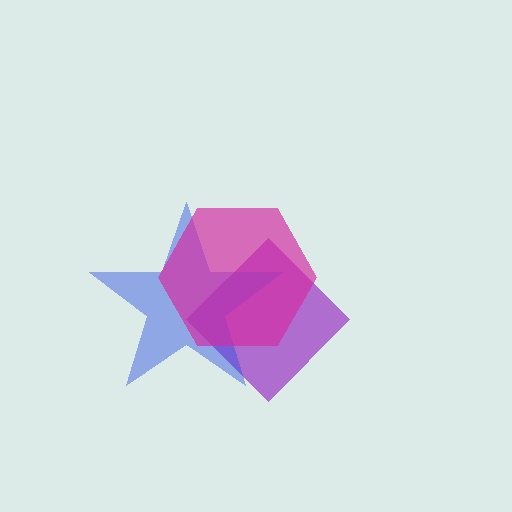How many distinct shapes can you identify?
There are 3 distinct shapes: a purple diamond, a blue star, a magenta hexagon.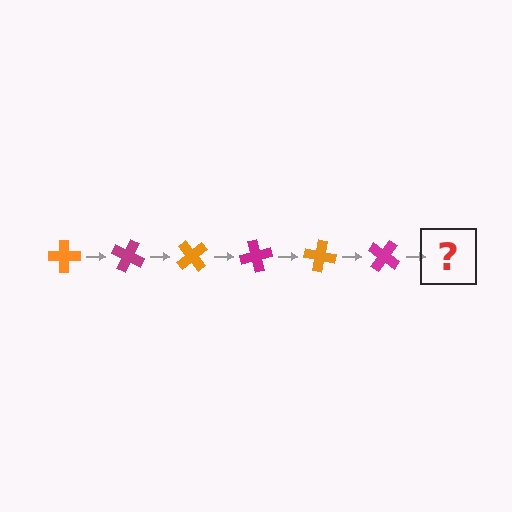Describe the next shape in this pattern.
It should be an orange cross, rotated 150 degrees from the start.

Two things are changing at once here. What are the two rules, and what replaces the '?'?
The two rules are that it rotates 25 degrees each step and the color cycles through orange and magenta. The '?' should be an orange cross, rotated 150 degrees from the start.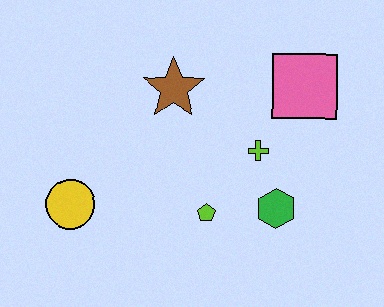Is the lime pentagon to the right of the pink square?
No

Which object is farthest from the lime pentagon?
The pink square is farthest from the lime pentagon.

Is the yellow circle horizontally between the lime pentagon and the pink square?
No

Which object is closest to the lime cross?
The green hexagon is closest to the lime cross.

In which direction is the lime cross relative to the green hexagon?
The lime cross is above the green hexagon.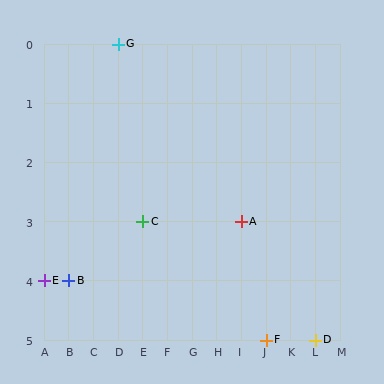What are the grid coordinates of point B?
Point B is at grid coordinates (B, 4).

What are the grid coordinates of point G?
Point G is at grid coordinates (D, 0).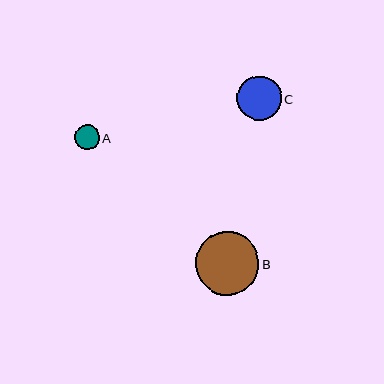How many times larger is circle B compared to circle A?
Circle B is approximately 2.5 times the size of circle A.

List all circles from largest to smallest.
From largest to smallest: B, C, A.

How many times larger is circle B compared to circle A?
Circle B is approximately 2.5 times the size of circle A.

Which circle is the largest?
Circle B is the largest with a size of approximately 63 pixels.